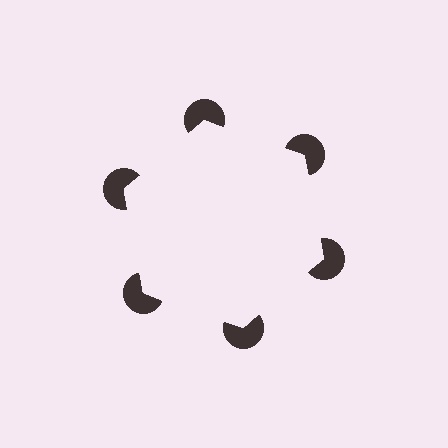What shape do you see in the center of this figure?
An illusory hexagon — its edges are inferred from the aligned wedge cuts in the pac-man discs, not physically drawn.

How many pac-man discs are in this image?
There are 6 — one at each vertex of the illusory hexagon.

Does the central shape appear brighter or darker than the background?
It typically appears slightly brighter than the background, even though no actual brightness change is drawn.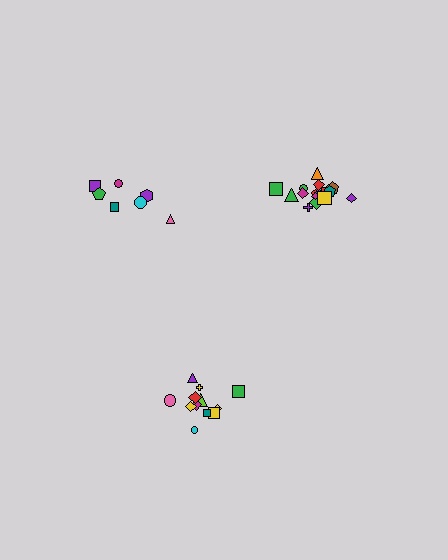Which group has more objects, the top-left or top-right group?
The top-right group.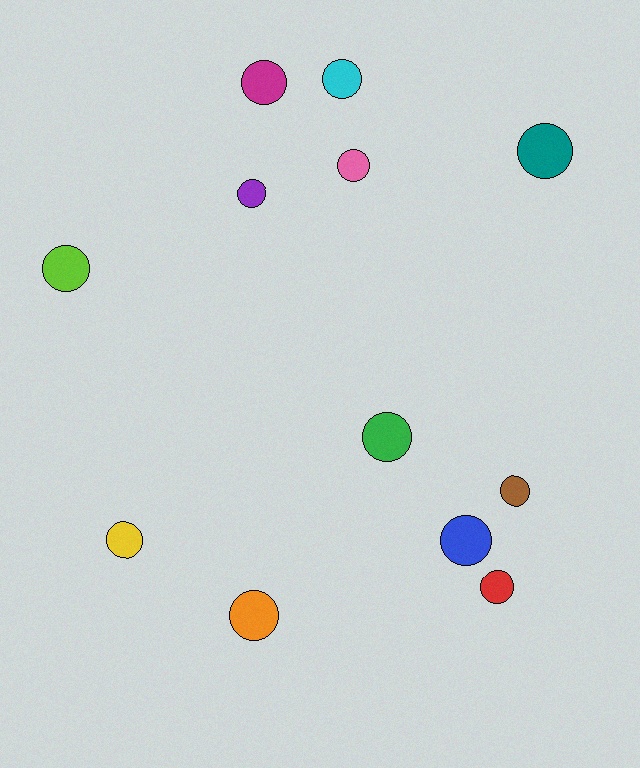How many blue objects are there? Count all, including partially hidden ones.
There is 1 blue object.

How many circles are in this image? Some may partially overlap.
There are 12 circles.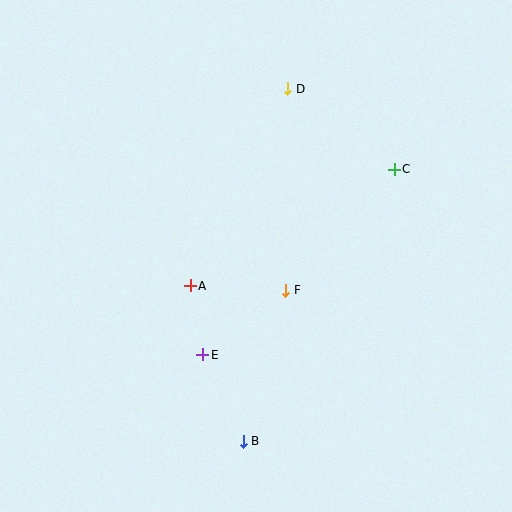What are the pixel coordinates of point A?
Point A is at (190, 286).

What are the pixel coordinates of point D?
Point D is at (288, 89).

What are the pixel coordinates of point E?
Point E is at (203, 355).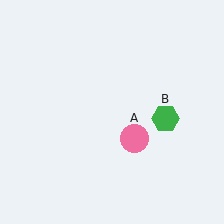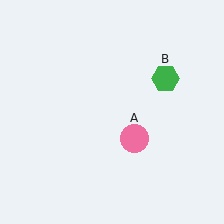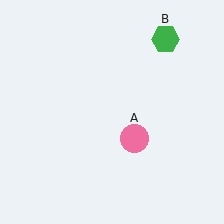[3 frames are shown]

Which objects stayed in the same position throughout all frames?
Pink circle (object A) remained stationary.